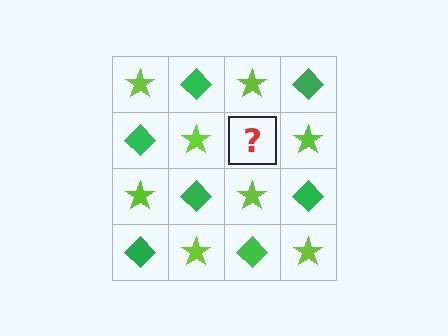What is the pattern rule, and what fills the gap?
The rule is that it alternates lime star and green diamond in a checkerboard pattern. The gap should be filled with a green diamond.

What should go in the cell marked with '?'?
The missing cell should contain a green diamond.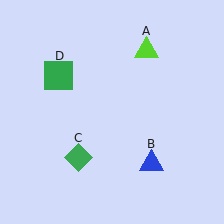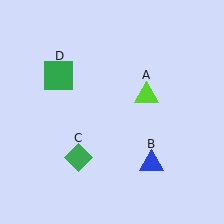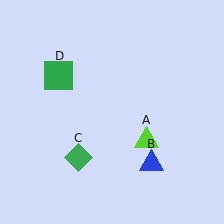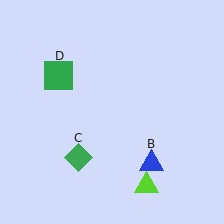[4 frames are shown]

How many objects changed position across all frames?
1 object changed position: lime triangle (object A).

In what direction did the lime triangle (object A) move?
The lime triangle (object A) moved down.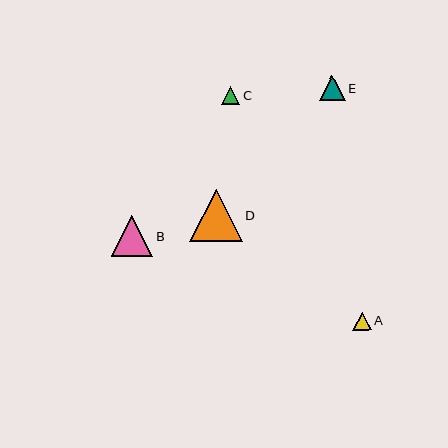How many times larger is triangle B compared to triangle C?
Triangle B is approximately 2.2 times the size of triangle C.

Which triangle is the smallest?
Triangle A is the smallest with a size of approximately 18 pixels.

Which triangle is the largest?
Triangle D is the largest with a size of approximately 53 pixels.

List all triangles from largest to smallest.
From largest to smallest: D, B, E, C, A.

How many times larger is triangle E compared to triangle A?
Triangle E is approximately 1.4 times the size of triangle A.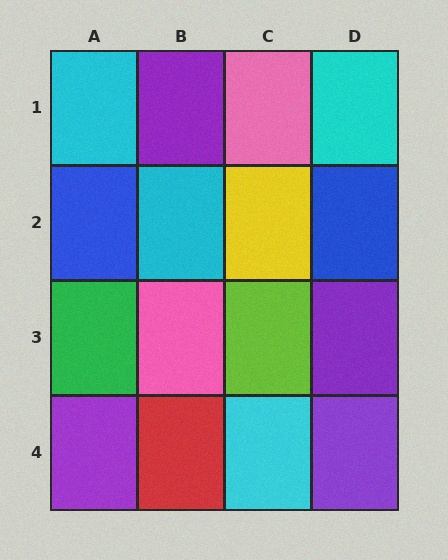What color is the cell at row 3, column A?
Green.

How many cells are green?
1 cell is green.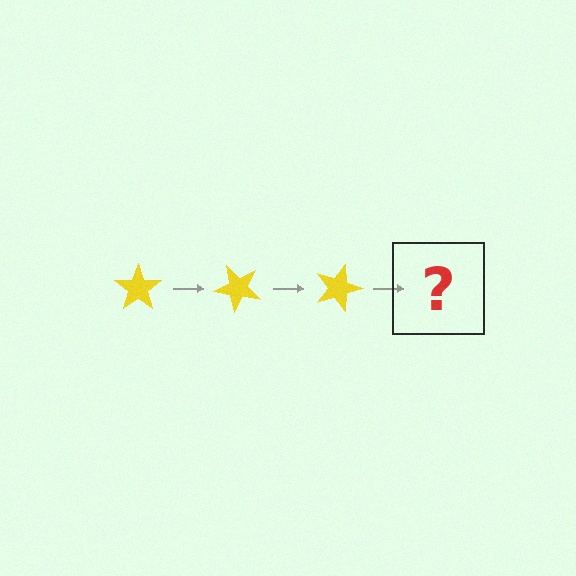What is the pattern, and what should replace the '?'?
The pattern is that the star rotates 45 degrees each step. The '?' should be a yellow star rotated 135 degrees.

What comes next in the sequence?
The next element should be a yellow star rotated 135 degrees.